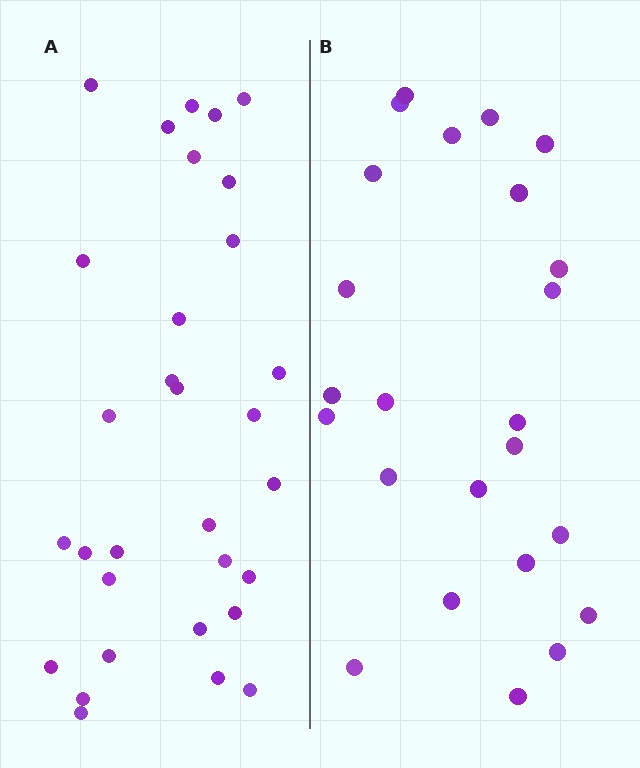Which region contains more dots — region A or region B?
Region A (the left region) has more dots.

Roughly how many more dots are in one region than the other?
Region A has roughly 8 or so more dots than region B.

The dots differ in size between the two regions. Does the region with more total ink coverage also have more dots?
No. Region B has more total ink coverage because its dots are larger, but region A actually contains more individual dots. Total area can be misleading — the number of items is what matters here.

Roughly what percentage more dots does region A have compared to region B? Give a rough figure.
About 30% more.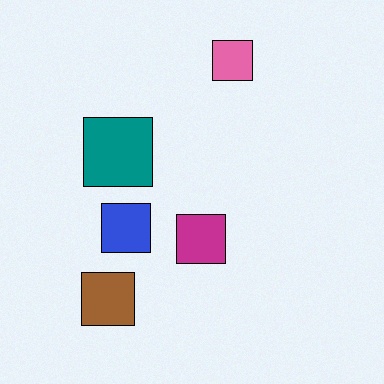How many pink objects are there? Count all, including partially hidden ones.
There is 1 pink object.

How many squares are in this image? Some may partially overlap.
There are 5 squares.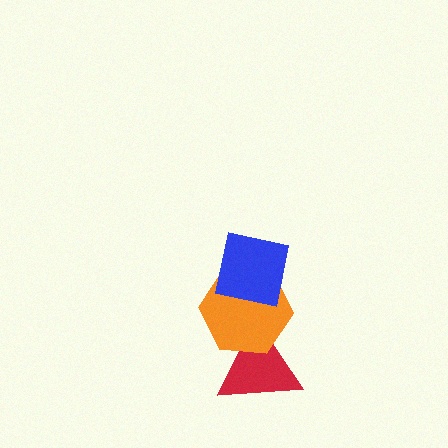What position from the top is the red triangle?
The red triangle is 3rd from the top.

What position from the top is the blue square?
The blue square is 1st from the top.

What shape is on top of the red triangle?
The orange hexagon is on top of the red triangle.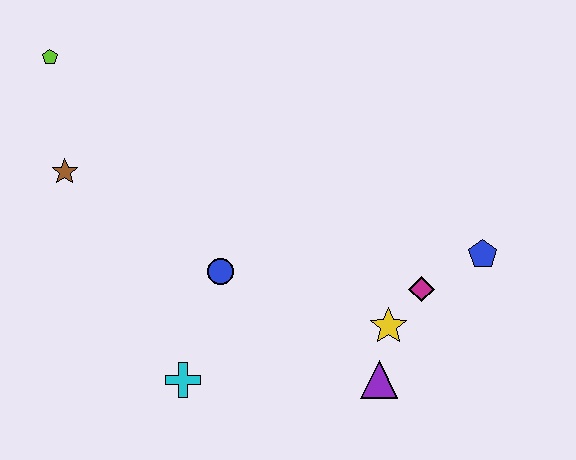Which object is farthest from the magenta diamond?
The lime pentagon is farthest from the magenta diamond.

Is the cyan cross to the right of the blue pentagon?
No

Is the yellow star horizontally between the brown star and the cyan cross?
No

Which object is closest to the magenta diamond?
The yellow star is closest to the magenta diamond.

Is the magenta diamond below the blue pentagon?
Yes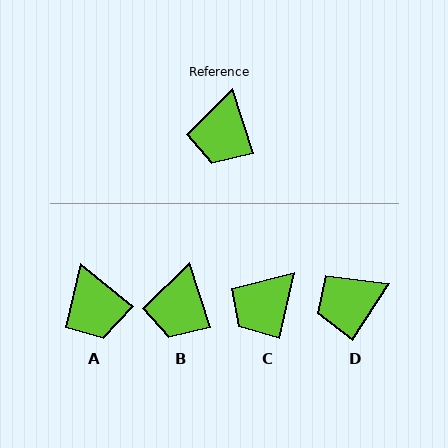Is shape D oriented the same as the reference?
No, it is off by about 52 degrees.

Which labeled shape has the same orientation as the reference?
B.